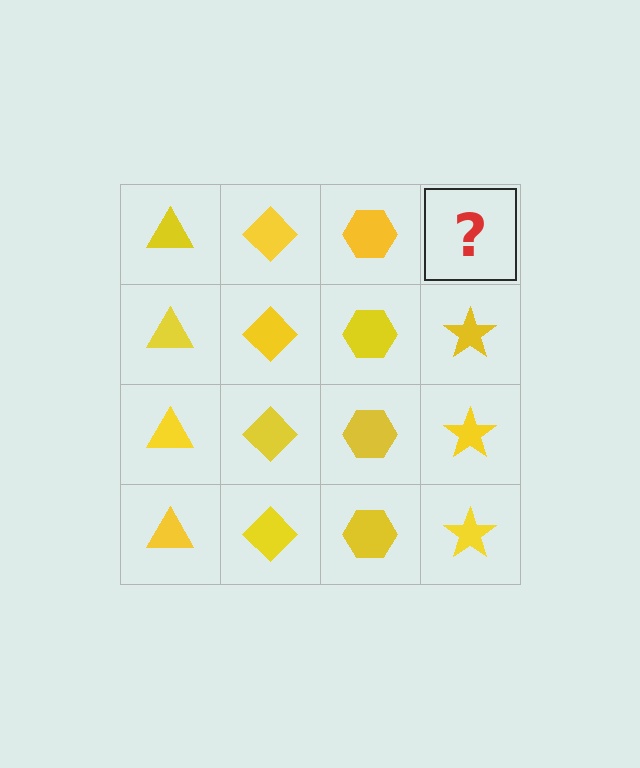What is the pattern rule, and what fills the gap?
The rule is that each column has a consistent shape. The gap should be filled with a yellow star.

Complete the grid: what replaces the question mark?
The question mark should be replaced with a yellow star.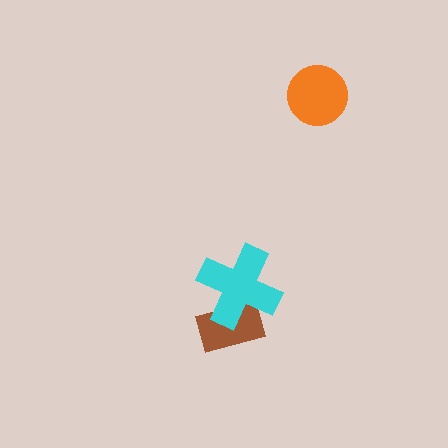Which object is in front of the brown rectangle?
The cyan cross is in front of the brown rectangle.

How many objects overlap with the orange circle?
0 objects overlap with the orange circle.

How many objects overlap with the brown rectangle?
1 object overlaps with the brown rectangle.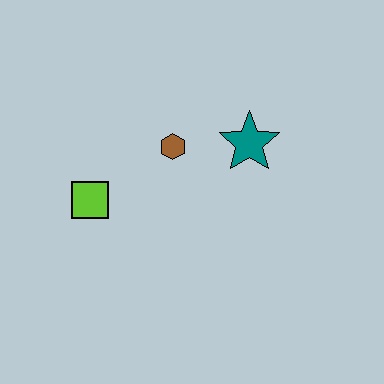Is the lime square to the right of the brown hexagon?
No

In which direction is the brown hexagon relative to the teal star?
The brown hexagon is to the left of the teal star.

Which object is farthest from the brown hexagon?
The lime square is farthest from the brown hexagon.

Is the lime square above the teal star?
No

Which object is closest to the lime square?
The brown hexagon is closest to the lime square.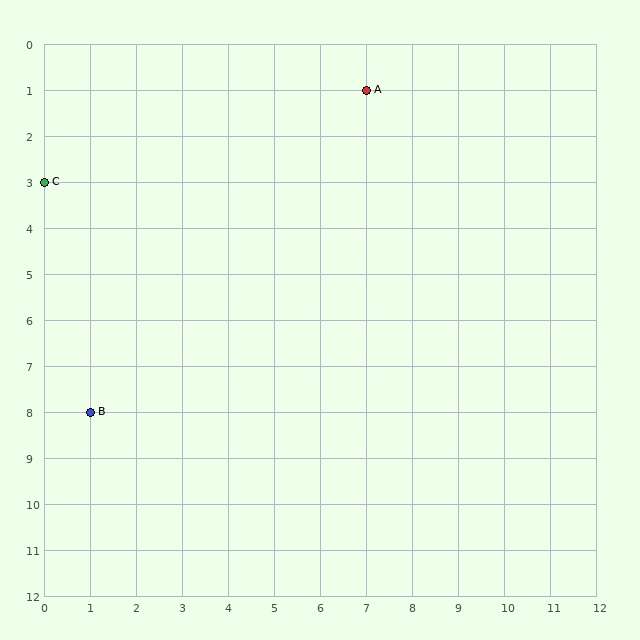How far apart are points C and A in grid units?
Points C and A are 7 columns and 2 rows apart (about 7.3 grid units diagonally).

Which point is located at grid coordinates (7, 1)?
Point A is at (7, 1).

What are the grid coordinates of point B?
Point B is at grid coordinates (1, 8).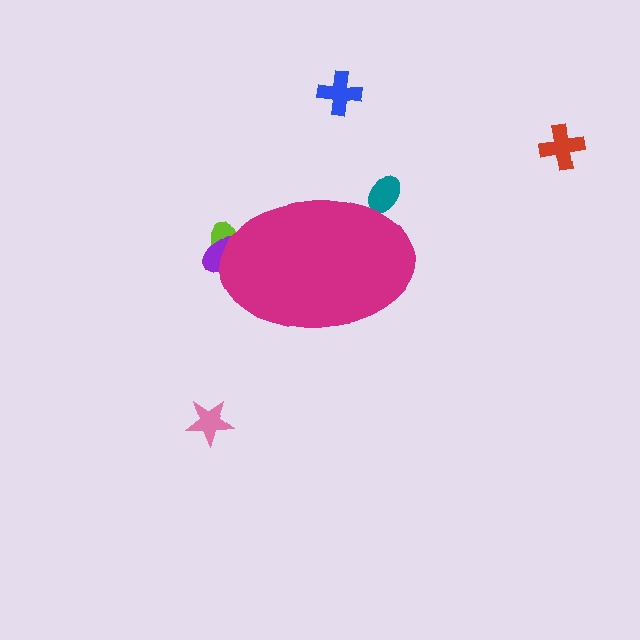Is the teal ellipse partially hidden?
Yes, the teal ellipse is partially hidden behind the magenta ellipse.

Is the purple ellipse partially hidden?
Yes, the purple ellipse is partially hidden behind the magenta ellipse.